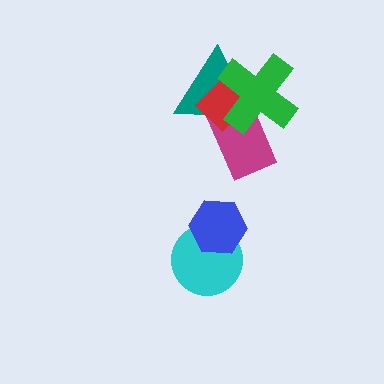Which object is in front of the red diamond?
The green cross is in front of the red diamond.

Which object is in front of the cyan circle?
The blue hexagon is in front of the cyan circle.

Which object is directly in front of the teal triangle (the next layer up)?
The magenta rectangle is directly in front of the teal triangle.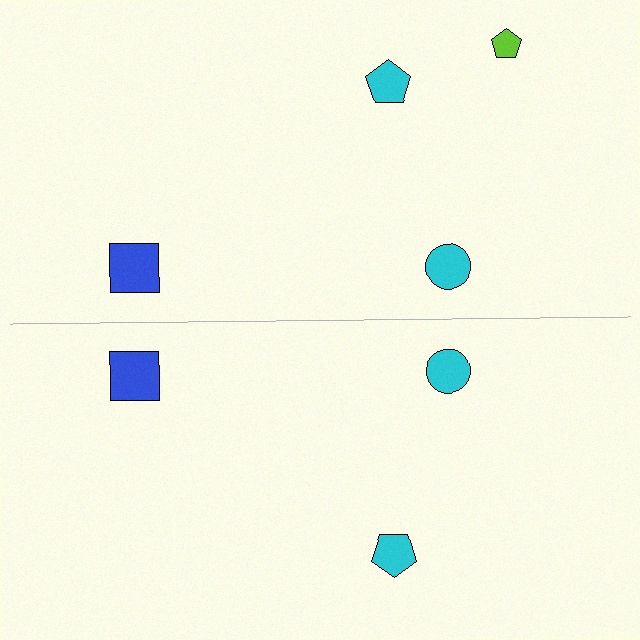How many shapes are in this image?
There are 7 shapes in this image.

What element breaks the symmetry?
A lime pentagon is missing from the bottom side.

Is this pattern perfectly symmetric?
No, the pattern is not perfectly symmetric. A lime pentagon is missing from the bottom side.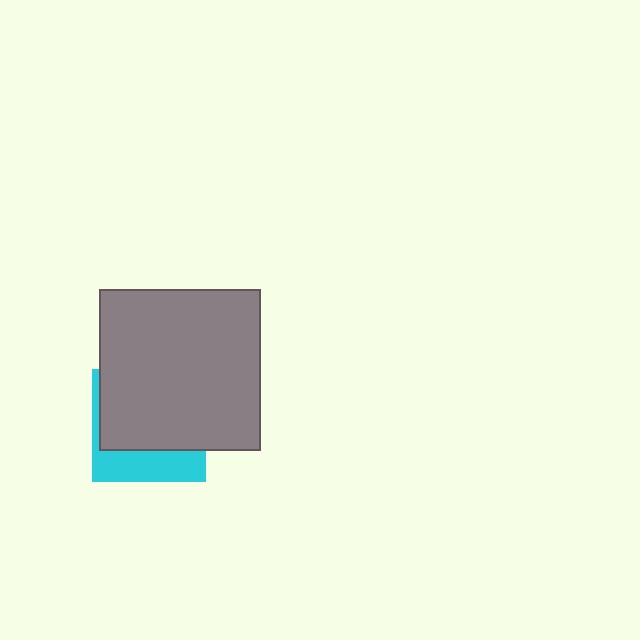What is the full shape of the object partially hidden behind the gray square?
The partially hidden object is a cyan square.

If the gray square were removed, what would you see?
You would see the complete cyan square.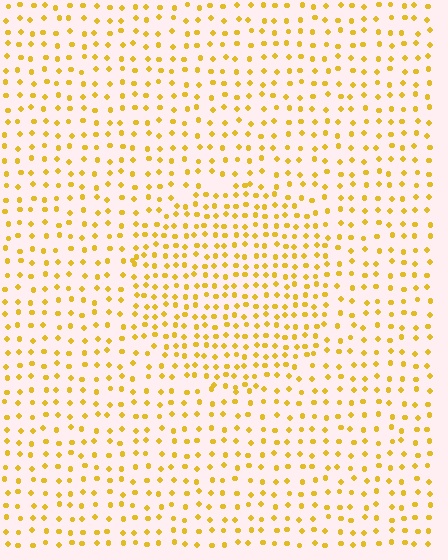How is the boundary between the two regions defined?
The boundary is defined by a change in element density (approximately 1.6x ratio). All elements are the same color, size, and shape.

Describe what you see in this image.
The image contains small yellow elements arranged at two different densities. A circle-shaped region is visible where the elements are more densely packed than the surrounding area.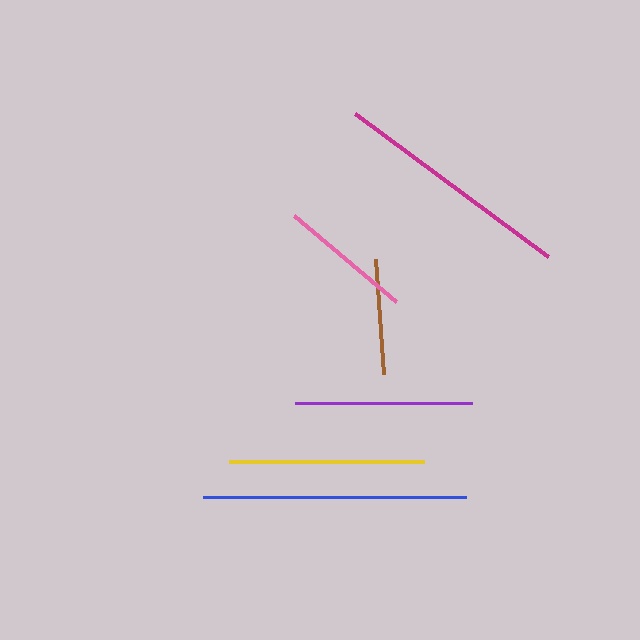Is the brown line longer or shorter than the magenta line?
The magenta line is longer than the brown line.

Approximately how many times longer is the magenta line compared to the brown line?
The magenta line is approximately 2.1 times the length of the brown line.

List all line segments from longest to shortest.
From longest to shortest: blue, magenta, yellow, purple, pink, brown.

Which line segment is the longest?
The blue line is the longest at approximately 263 pixels.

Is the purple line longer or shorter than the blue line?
The blue line is longer than the purple line.